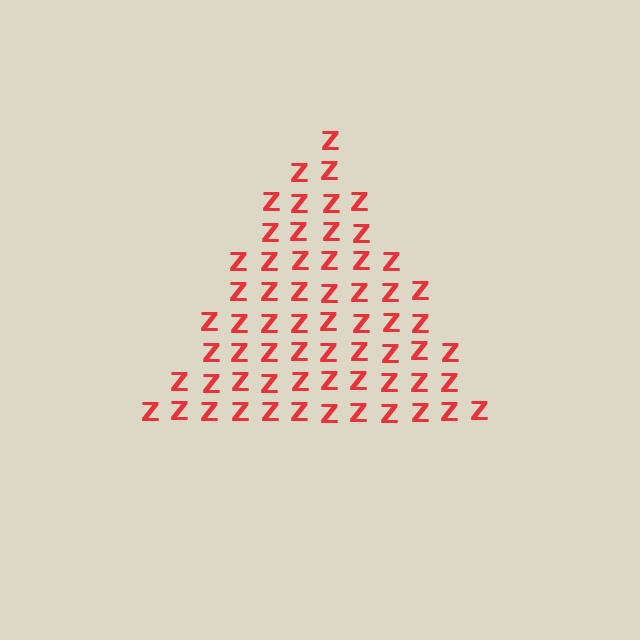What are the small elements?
The small elements are letter Z's.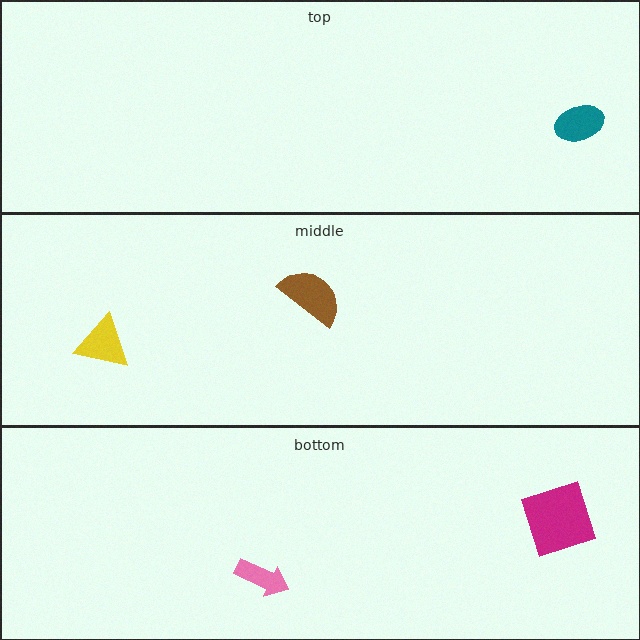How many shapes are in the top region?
1.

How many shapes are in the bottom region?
2.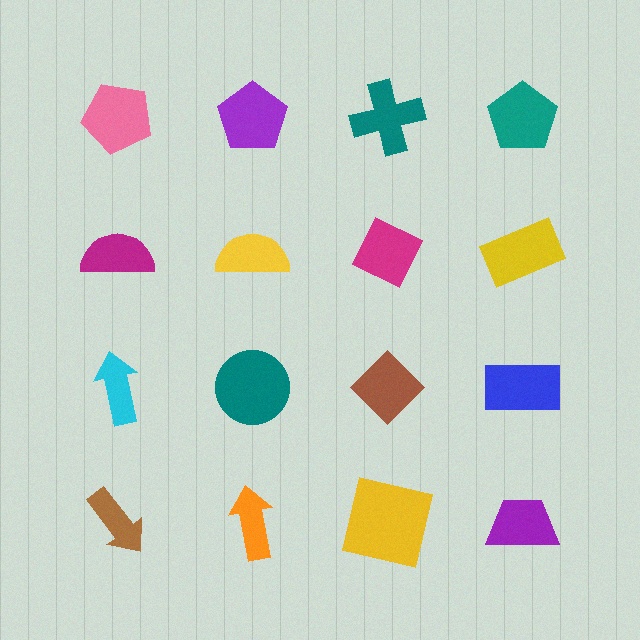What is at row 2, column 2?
A yellow semicircle.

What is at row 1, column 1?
A pink pentagon.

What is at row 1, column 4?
A teal pentagon.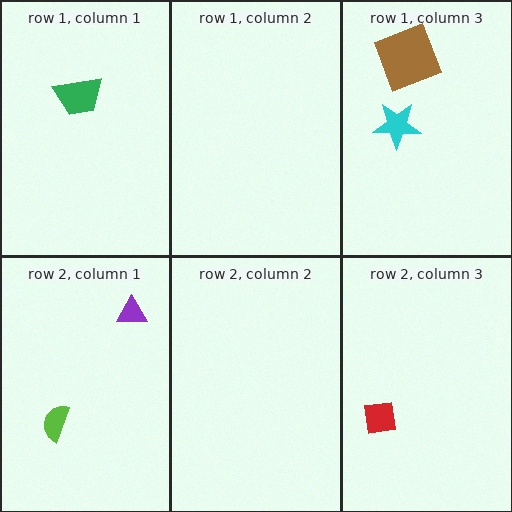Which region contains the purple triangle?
The row 2, column 1 region.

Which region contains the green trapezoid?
The row 1, column 1 region.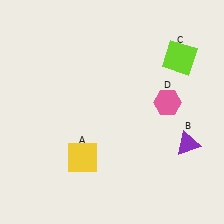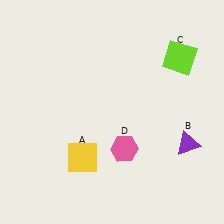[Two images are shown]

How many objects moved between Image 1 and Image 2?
1 object moved between the two images.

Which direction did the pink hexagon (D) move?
The pink hexagon (D) moved down.